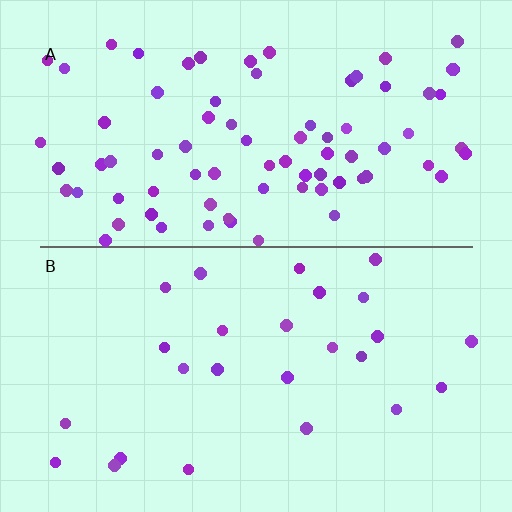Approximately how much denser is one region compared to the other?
Approximately 3.1× — region A over region B.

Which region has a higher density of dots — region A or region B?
A (the top).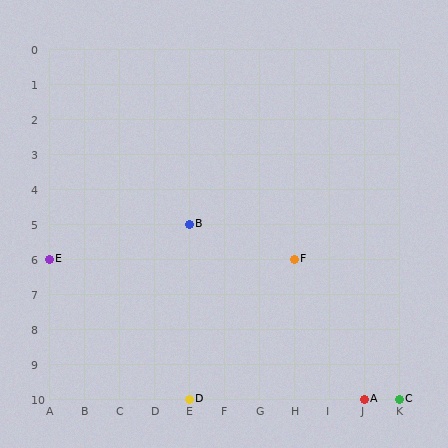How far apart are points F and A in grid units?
Points F and A are 2 columns and 4 rows apart (about 4.5 grid units diagonally).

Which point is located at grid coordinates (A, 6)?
Point E is at (A, 6).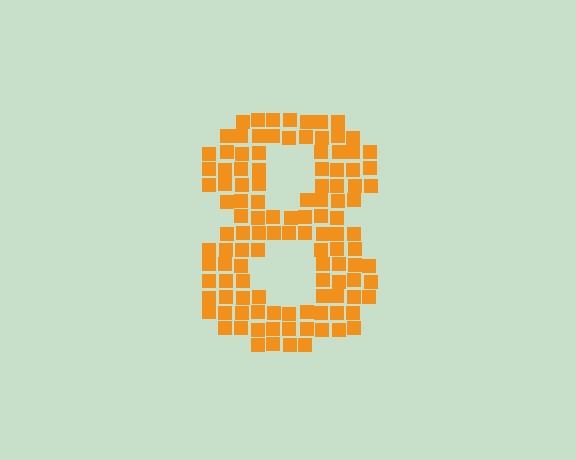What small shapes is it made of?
It is made of small squares.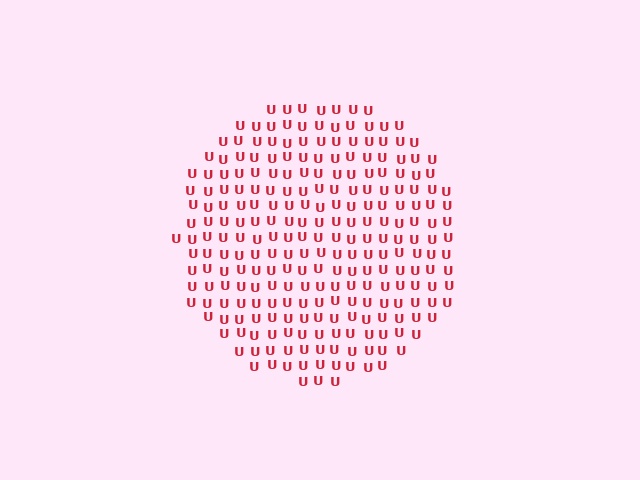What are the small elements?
The small elements are letter U's.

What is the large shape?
The large shape is a circle.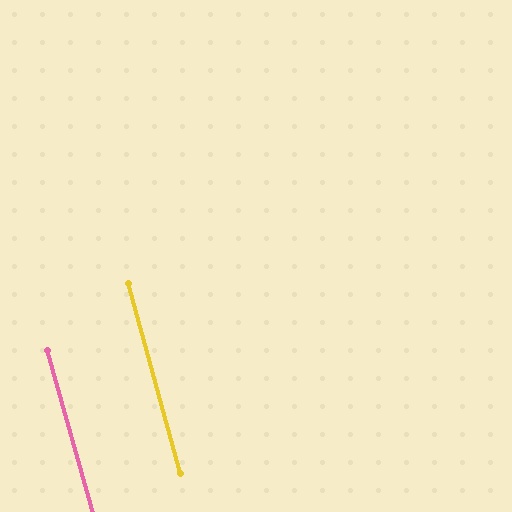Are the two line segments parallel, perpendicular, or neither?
Parallel — their directions differ by only 0.7°.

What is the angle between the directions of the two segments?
Approximately 1 degree.